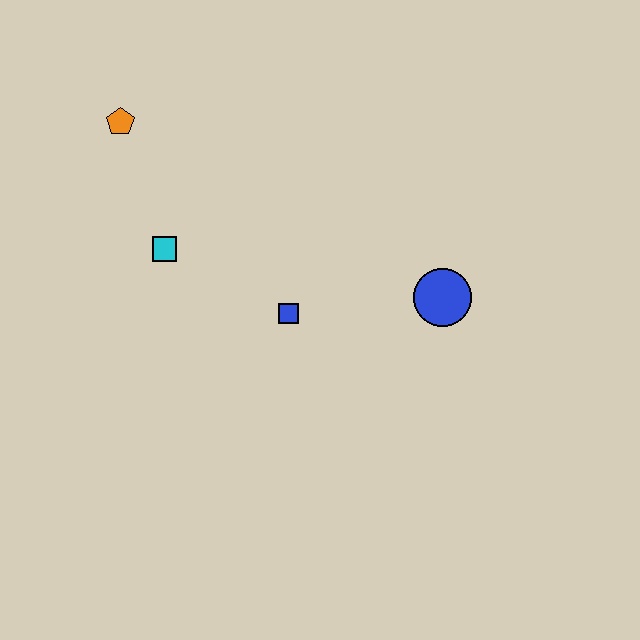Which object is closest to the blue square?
The cyan square is closest to the blue square.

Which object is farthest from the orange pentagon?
The blue circle is farthest from the orange pentagon.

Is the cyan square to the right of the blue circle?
No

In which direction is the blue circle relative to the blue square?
The blue circle is to the right of the blue square.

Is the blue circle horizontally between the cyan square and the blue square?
No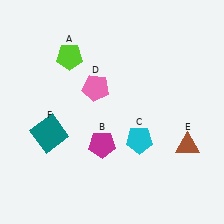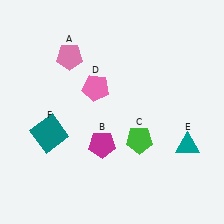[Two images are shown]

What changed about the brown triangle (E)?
In Image 1, E is brown. In Image 2, it changed to teal.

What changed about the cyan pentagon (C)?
In Image 1, C is cyan. In Image 2, it changed to green.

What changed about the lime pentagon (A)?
In Image 1, A is lime. In Image 2, it changed to pink.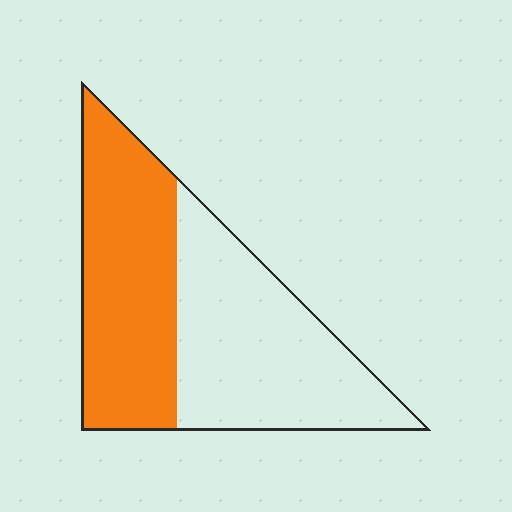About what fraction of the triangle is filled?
About one half (1/2).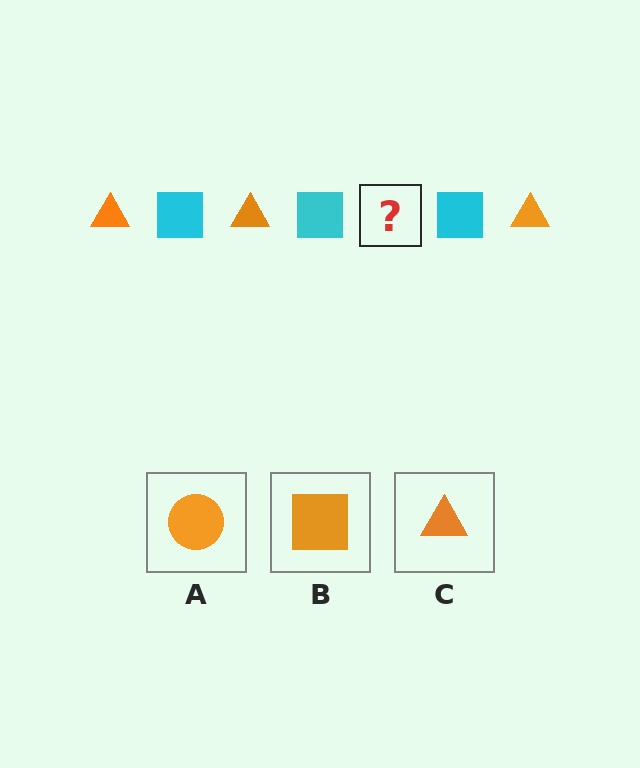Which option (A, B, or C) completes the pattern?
C.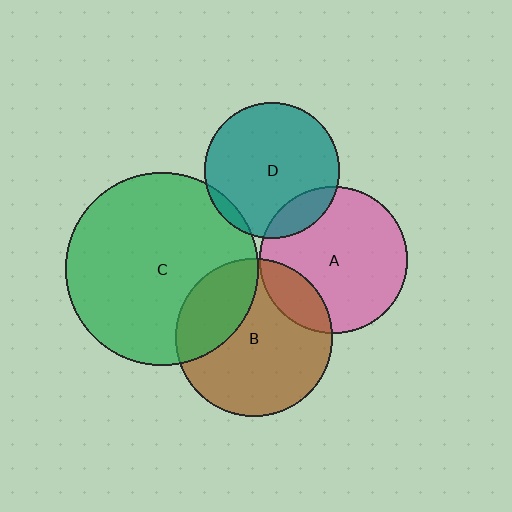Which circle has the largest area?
Circle C (green).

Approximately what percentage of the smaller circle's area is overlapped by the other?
Approximately 15%.